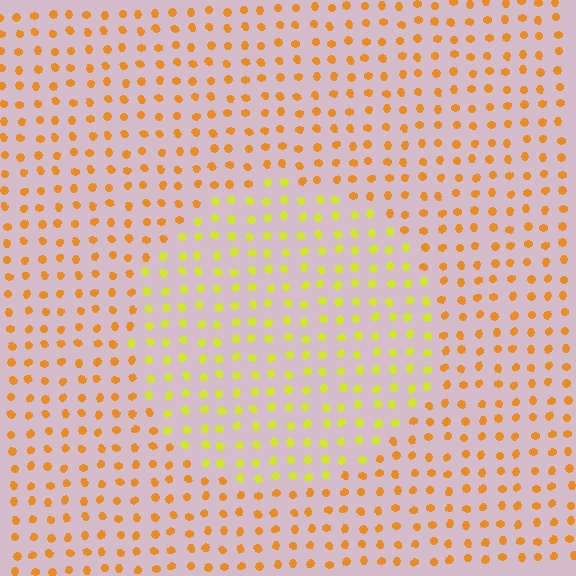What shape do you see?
I see a circle.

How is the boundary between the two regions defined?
The boundary is defined purely by a slight shift in hue (about 37 degrees). Spacing, size, and orientation are identical on both sides.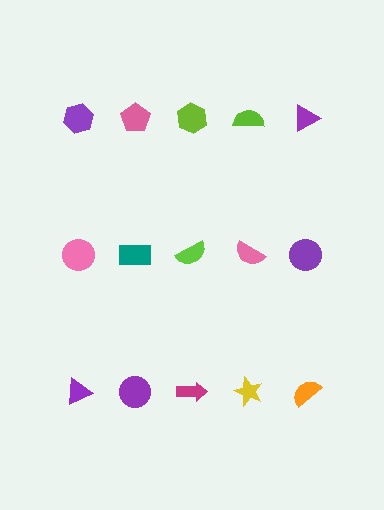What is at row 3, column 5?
An orange semicircle.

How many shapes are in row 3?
5 shapes.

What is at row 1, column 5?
A purple triangle.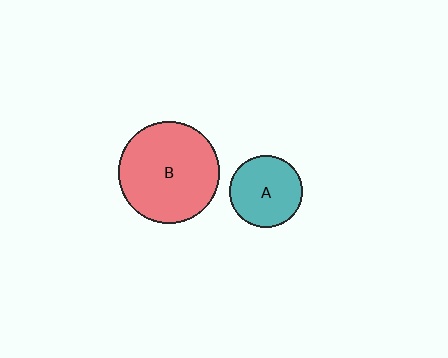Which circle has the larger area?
Circle B (red).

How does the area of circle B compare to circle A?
Approximately 1.9 times.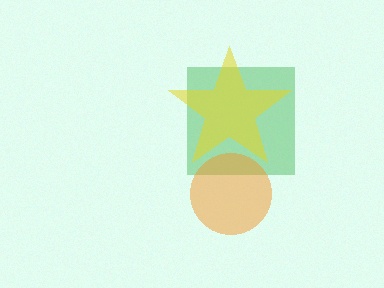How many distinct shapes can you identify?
There are 3 distinct shapes: a green square, a yellow star, an orange circle.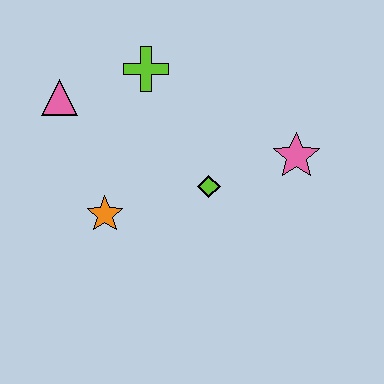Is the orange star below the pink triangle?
Yes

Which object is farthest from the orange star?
The pink star is farthest from the orange star.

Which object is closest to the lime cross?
The pink triangle is closest to the lime cross.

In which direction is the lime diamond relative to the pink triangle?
The lime diamond is to the right of the pink triangle.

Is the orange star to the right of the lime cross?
No